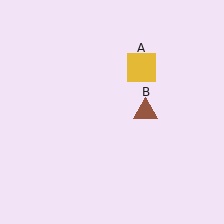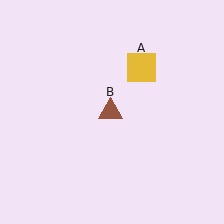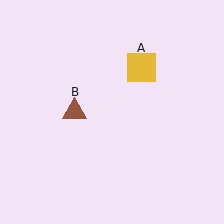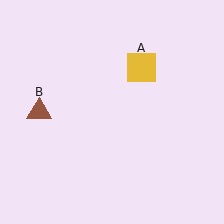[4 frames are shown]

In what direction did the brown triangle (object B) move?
The brown triangle (object B) moved left.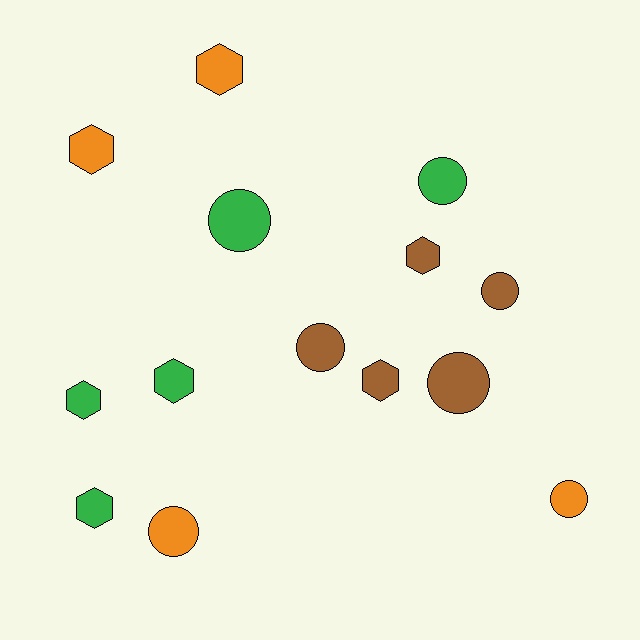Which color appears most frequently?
Brown, with 5 objects.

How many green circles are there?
There are 2 green circles.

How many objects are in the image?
There are 14 objects.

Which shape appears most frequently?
Hexagon, with 7 objects.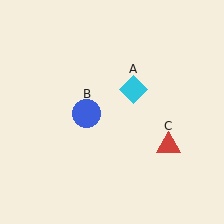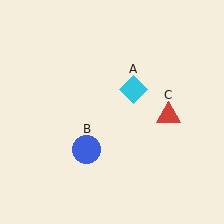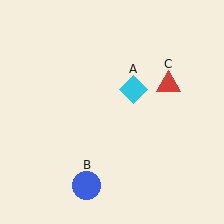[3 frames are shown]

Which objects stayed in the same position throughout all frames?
Cyan diamond (object A) remained stationary.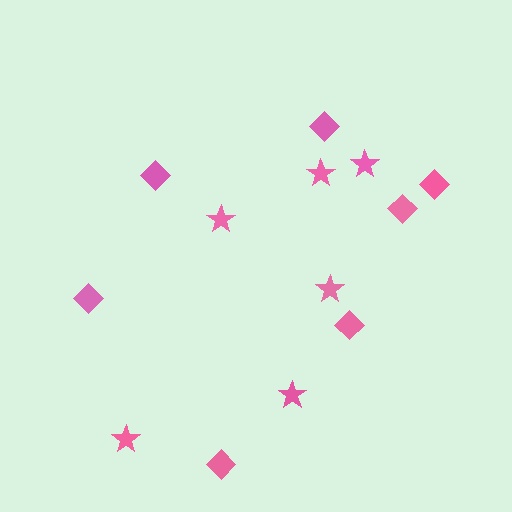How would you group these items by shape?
There are 2 groups: one group of stars (6) and one group of diamonds (7).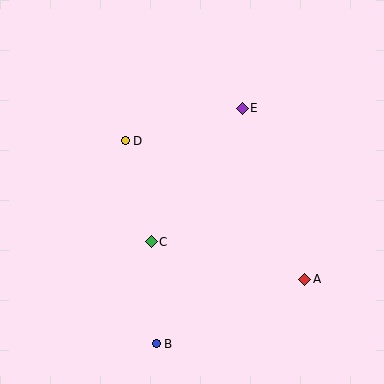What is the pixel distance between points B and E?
The distance between B and E is 251 pixels.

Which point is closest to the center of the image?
Point C at (151, 242) is closest to the center.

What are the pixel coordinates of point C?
Point C is at (151, 242).